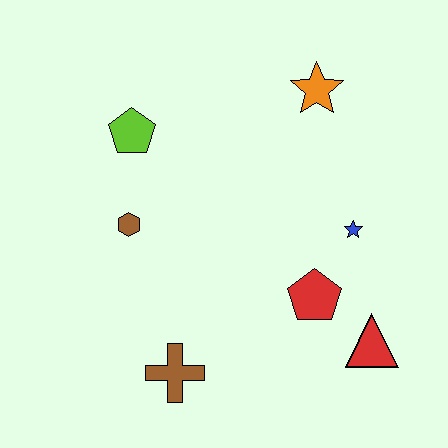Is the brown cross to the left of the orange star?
Yes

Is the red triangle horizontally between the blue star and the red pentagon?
No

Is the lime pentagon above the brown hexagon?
Yes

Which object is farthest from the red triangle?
The lime pentagon is farthest from the red triangle.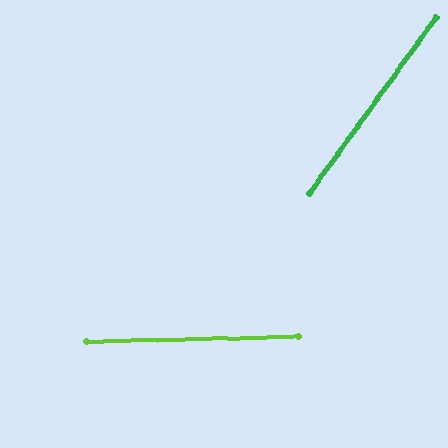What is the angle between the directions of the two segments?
Approximately 53 degrees.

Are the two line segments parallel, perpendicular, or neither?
Neither parallel nor perpendicular — they differ by about 53°.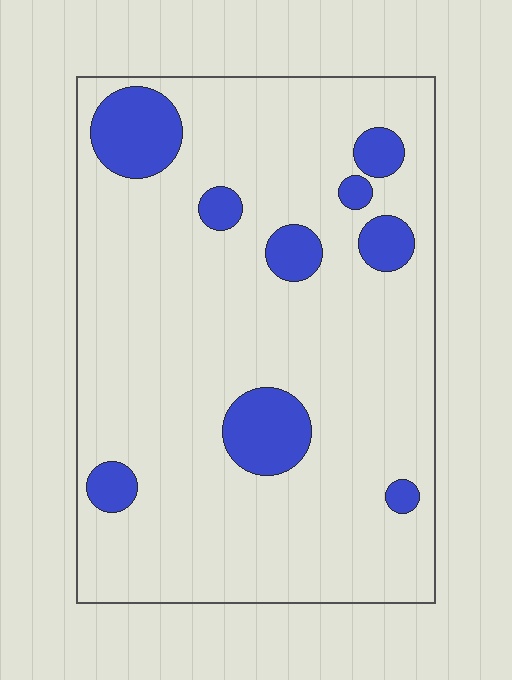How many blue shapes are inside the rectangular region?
9.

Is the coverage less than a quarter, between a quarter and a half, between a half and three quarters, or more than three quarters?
Less than a quarter.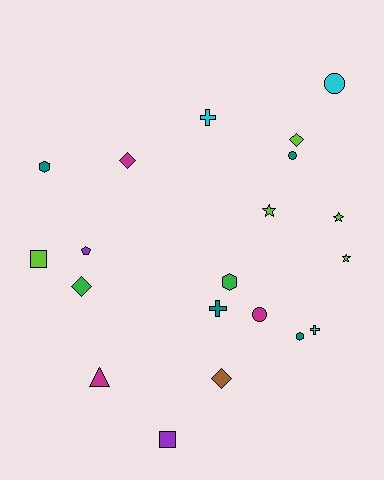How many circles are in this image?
There are 3 circles.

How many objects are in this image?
There are 20 objects.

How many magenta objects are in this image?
There are 3 magenta objects.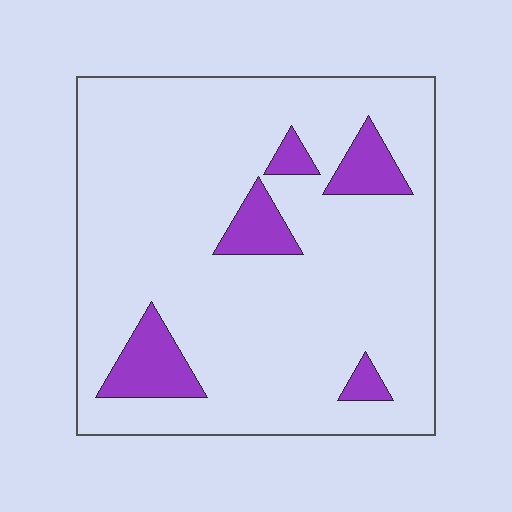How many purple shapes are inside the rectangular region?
5.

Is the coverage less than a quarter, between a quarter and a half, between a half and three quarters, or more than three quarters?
Less than a quarter.